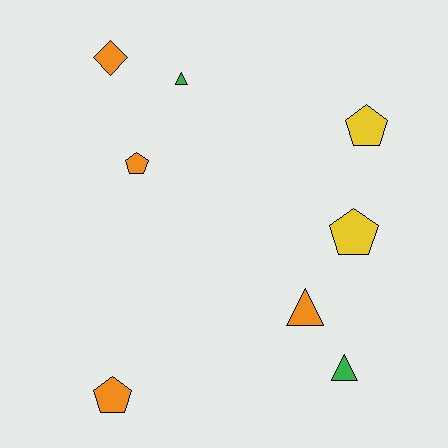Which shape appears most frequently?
Pentagon, with 4 objects.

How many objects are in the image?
There are 8 objects.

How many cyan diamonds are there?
There are no cyan diamonds.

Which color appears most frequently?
Orange, with 4 objects.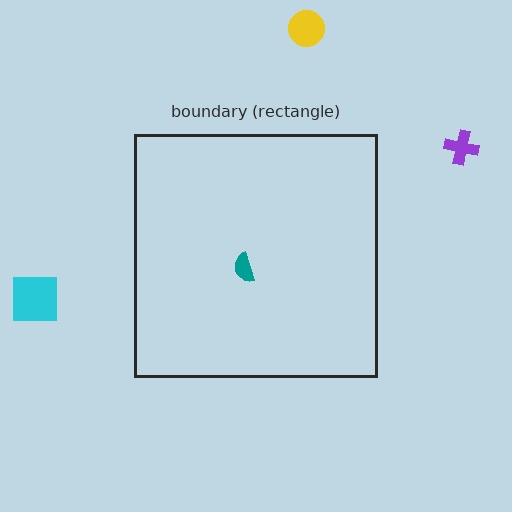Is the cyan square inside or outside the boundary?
Outside.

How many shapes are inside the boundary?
1 inside, 3 outside.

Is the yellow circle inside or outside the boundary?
Outside.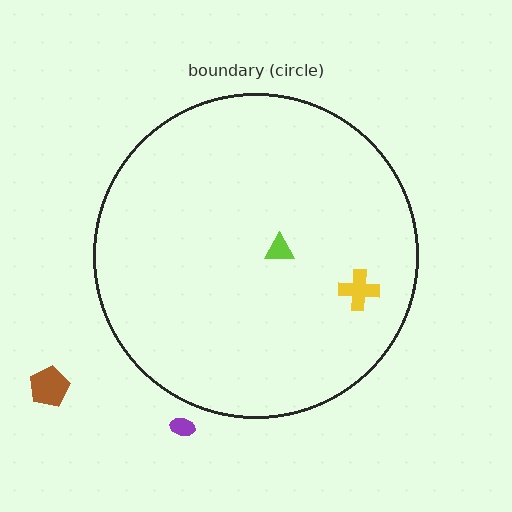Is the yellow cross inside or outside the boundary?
Inside.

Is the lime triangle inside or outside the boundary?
Inside.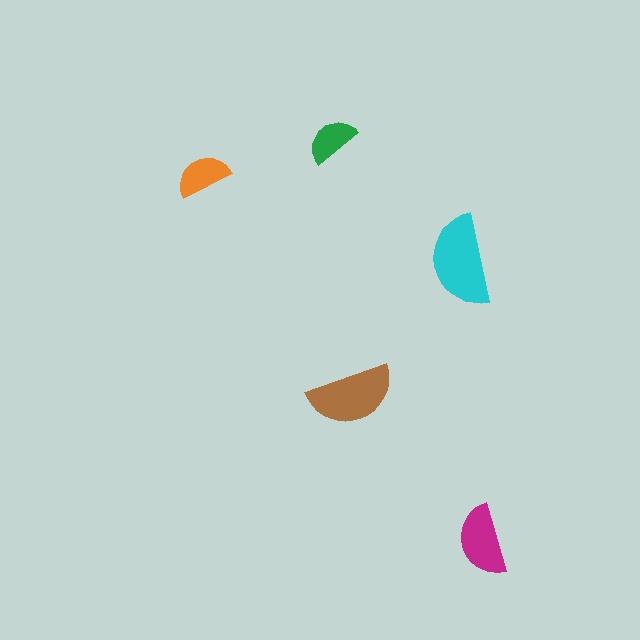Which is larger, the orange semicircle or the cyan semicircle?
The cyan one.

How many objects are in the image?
There are 5 objects in the image.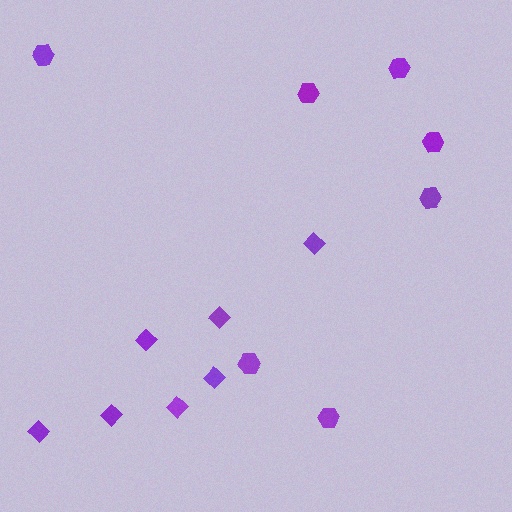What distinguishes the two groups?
There are 2 groups: one group of hexagons (7) and one group of diamonds (7).